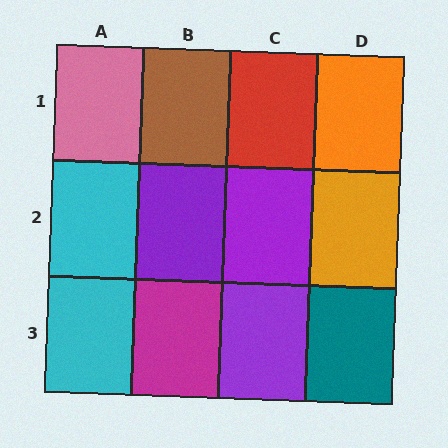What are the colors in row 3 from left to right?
Cyan, magenta, purple, teal.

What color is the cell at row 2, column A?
Cyan.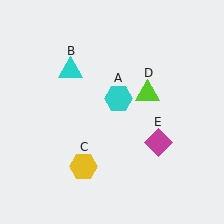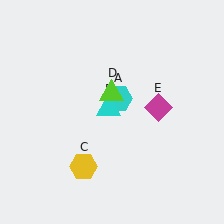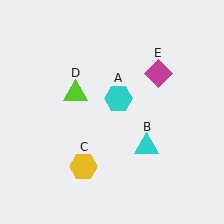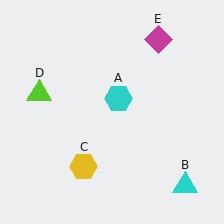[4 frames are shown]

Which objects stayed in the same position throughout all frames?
Cyan hexagon (object A) and yellow hexagon (object C) remained stationary.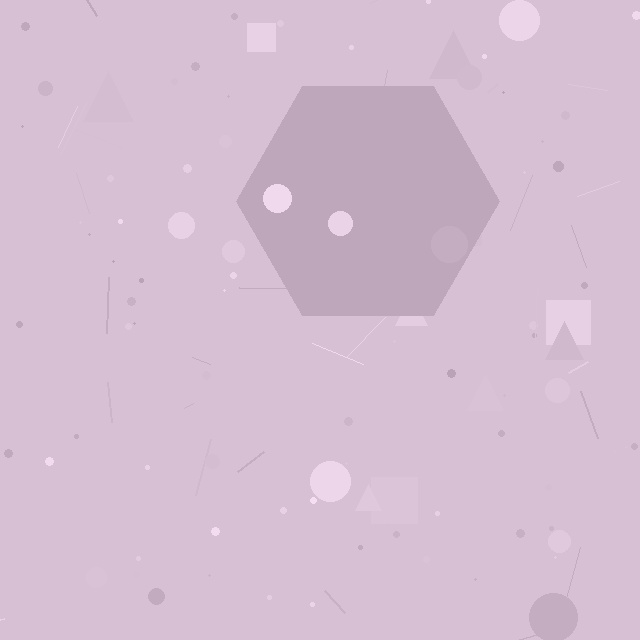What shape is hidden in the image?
A hexagon is hidden in the image.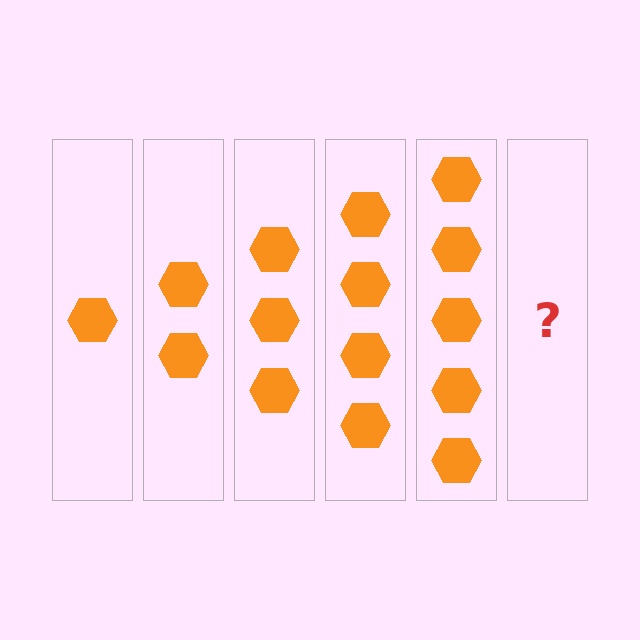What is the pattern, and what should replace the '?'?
The pattern is that each step adds one more hexagon. The '?' should be 6 hexagons.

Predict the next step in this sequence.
The next step is 6 hexagons.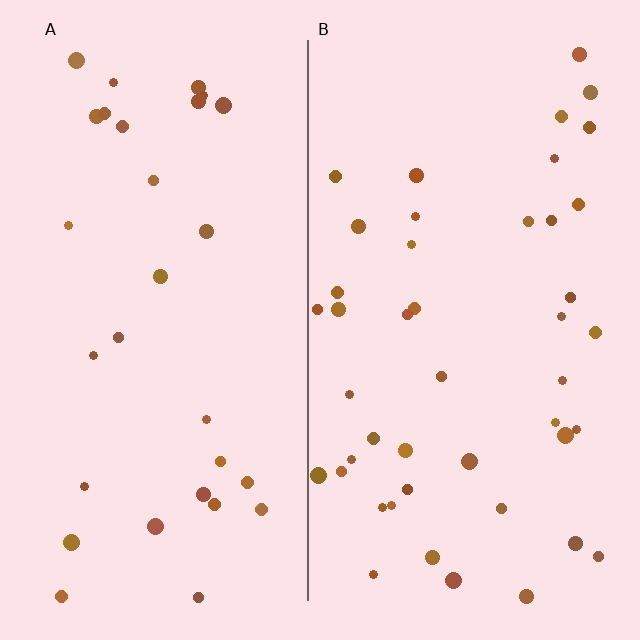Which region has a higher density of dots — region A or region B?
B (the right).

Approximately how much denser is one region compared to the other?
Approximately 1.5× — region B over region A.